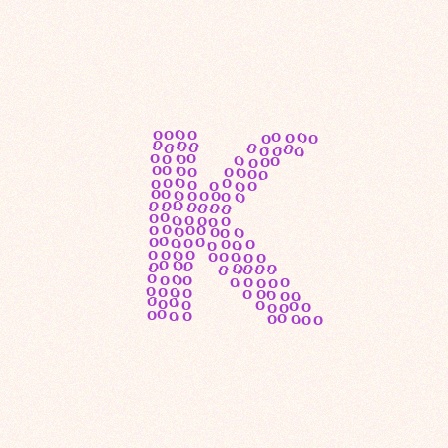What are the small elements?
The small elements are letter O's.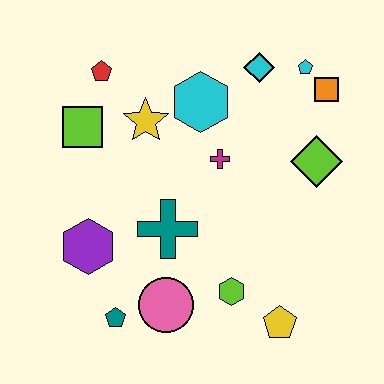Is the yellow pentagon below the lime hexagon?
Yes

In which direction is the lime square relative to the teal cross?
The lime square is above the teal cross.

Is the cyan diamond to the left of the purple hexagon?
No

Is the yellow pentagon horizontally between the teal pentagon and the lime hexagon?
No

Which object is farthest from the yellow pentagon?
The red pentagon is farthest from the yellow pentagon.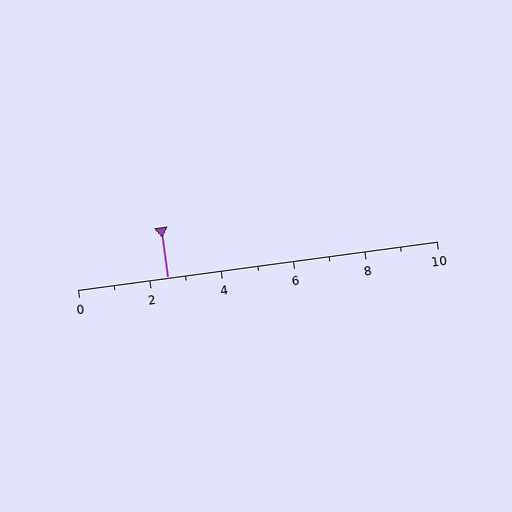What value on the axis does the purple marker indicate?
The marker indicates approximately 2.5.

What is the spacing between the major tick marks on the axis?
The major ticks are spaced 2 apart.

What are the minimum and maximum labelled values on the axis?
The axis runs from 0 to 10.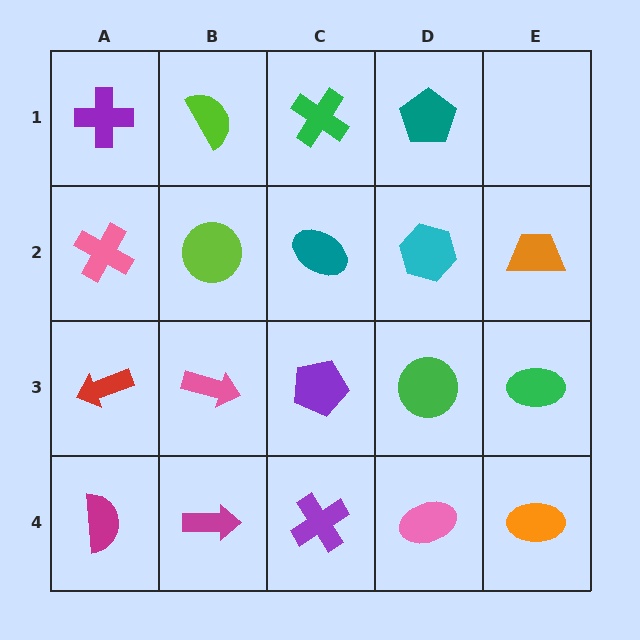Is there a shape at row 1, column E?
No, that cell is empty.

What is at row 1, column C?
A green cross.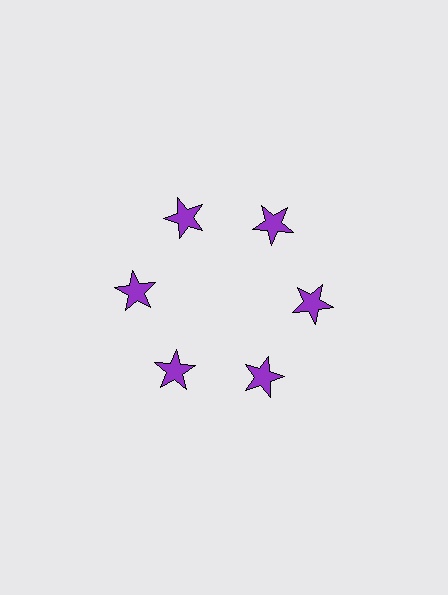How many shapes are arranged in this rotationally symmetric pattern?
There are 6 shapes, arranged in 6 groups of 1.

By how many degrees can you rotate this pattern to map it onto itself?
The pattern maps onto itself every 60 degrees of rotation.